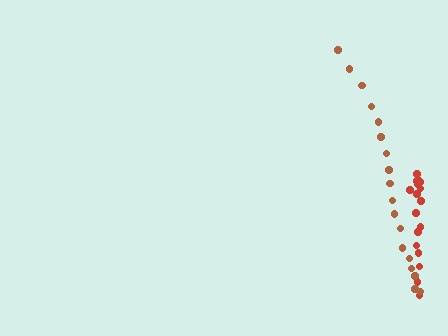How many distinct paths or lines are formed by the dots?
There are 2 distinct paths.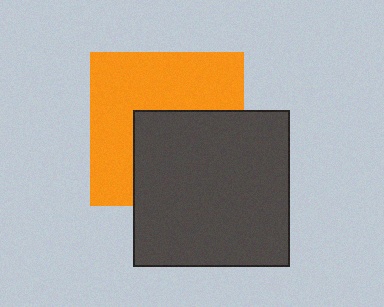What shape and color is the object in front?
The object in front is a dark gray square.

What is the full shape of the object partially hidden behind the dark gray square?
The partially hidden object is an orange square.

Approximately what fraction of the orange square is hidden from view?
Roughly 45% of the orange square is hidden behind the dark gray square.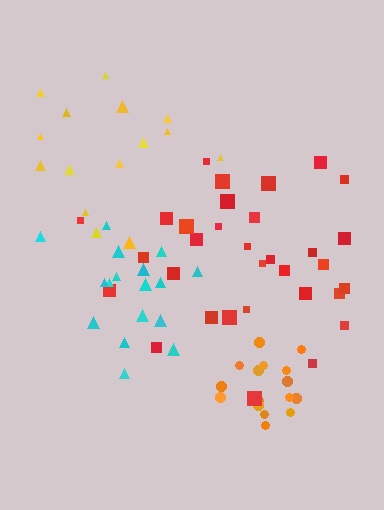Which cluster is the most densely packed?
Orange.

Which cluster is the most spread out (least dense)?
Yellow.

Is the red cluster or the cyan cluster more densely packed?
Cyan.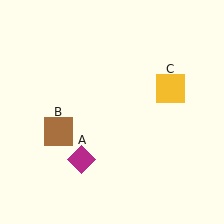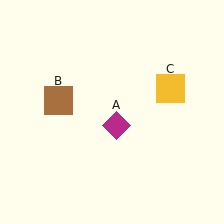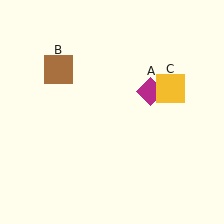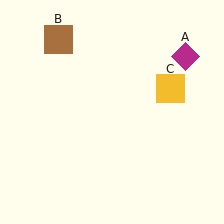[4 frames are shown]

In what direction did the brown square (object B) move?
The brown square (object B) moved up.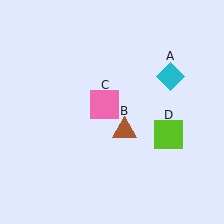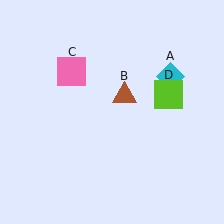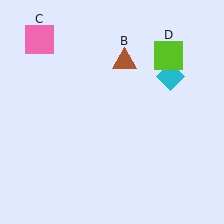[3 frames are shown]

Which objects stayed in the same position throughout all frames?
Cyan diamond (object A) remained stationary.